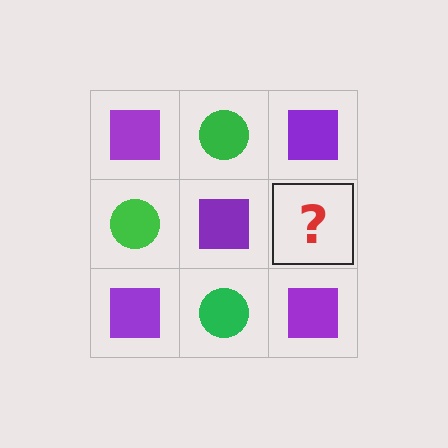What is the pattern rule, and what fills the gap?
The rule is that it alternates purple square and green circle in a checkerboard pattern. The gap should be filled with a green circle.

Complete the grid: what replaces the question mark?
The question mark should be replaced with a green circle.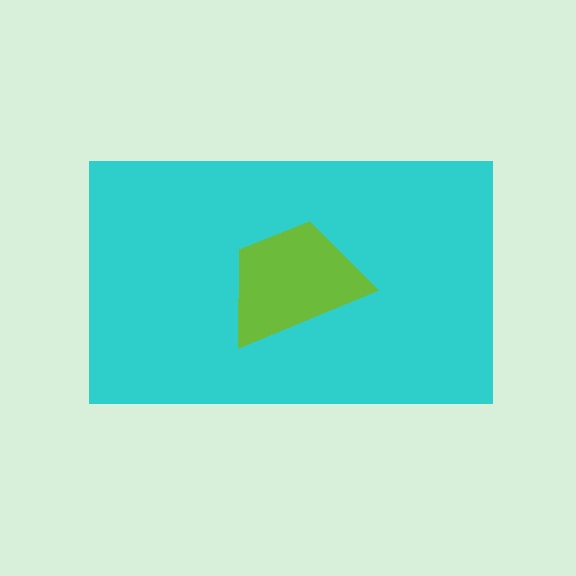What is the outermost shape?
The cyan rectangle.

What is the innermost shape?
The lime trapezoid.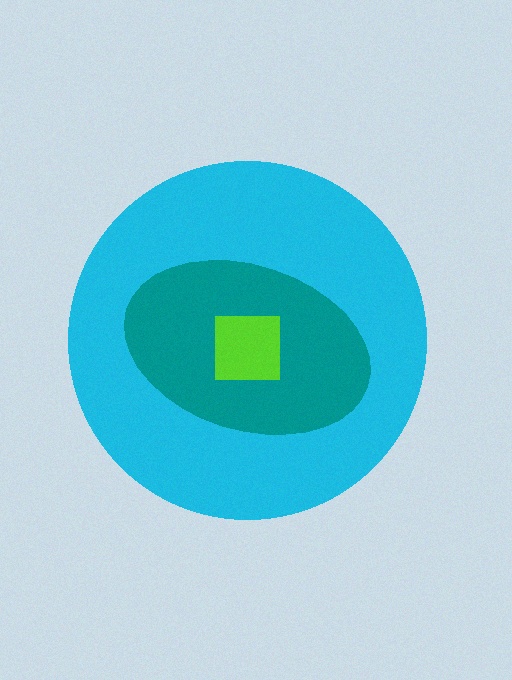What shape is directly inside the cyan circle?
The teal ellipse.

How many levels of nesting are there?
3.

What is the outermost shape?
The cyan circle.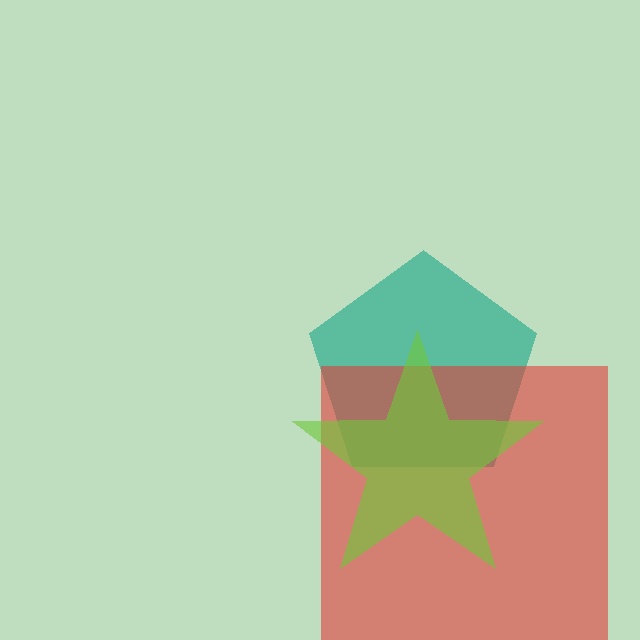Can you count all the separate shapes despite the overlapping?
Yes, there are 3 separate shapes.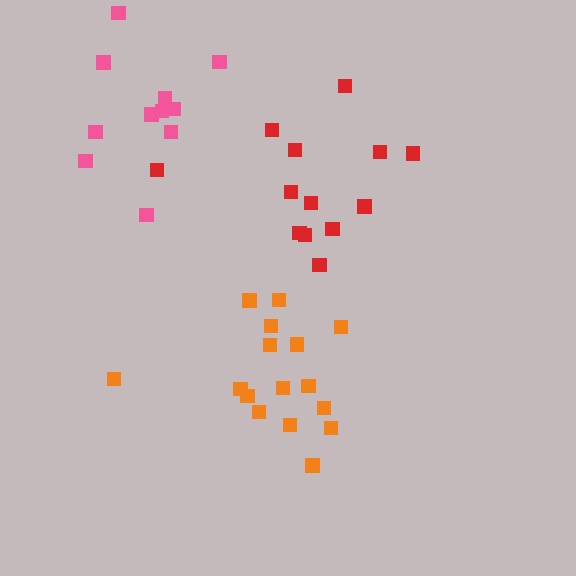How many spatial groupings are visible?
There are 3 spatial groupings.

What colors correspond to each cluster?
The clusters are colored: red, orange, pink.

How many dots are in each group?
Group 1: 13 dots, Group 2: 16 dots, Group 3: 11 dots (40 total).